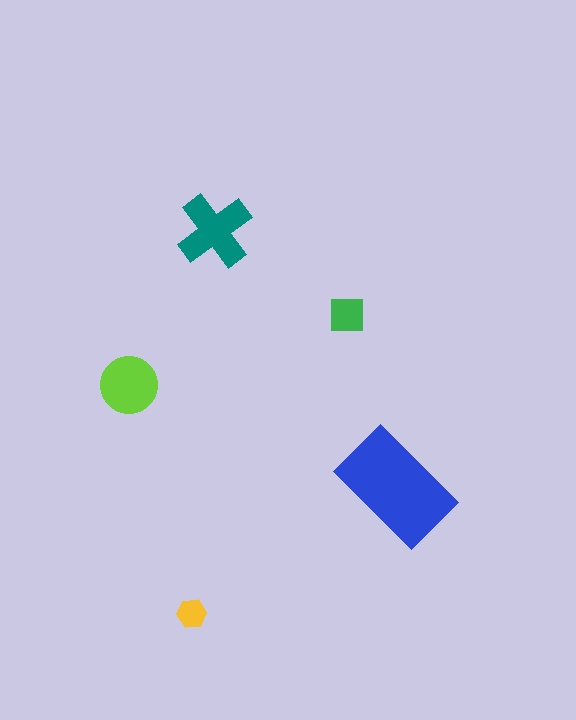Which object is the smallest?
The yellow hexagon.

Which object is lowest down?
The yellow hexagon is bottommost.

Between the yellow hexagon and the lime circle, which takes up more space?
The lime circle.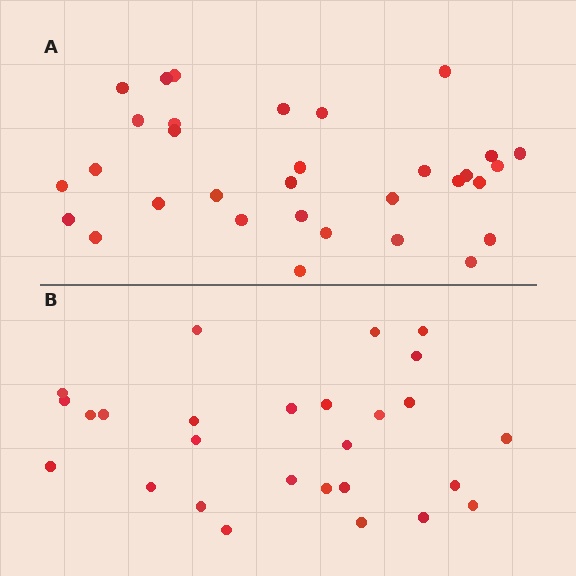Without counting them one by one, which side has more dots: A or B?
Region A (the top region) has more dots.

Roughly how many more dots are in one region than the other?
Region A has about 5 more dots than region B.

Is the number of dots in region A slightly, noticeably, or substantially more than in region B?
Region A has only slightly more — the two regions are fairly close. The ratio is roughly 1.2 to 1.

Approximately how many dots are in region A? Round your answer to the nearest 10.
About 30 dots. (The exact count is 32, which rounds to 30.)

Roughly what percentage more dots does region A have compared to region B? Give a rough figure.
About 20% more.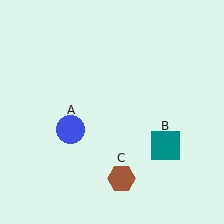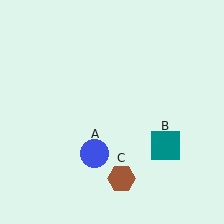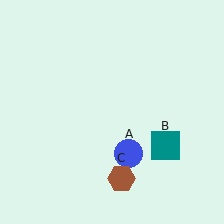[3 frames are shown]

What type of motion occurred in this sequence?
The blue circle (object A) rotated counterclockwise around the center of the scene.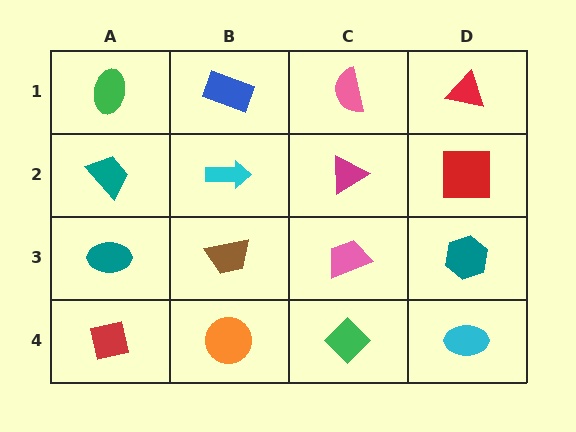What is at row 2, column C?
A magenta triangle.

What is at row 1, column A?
A green ellipse.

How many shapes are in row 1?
4 shapes.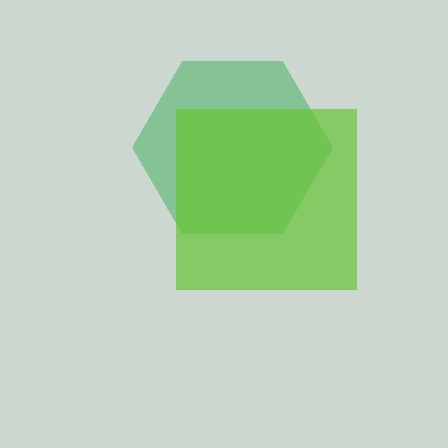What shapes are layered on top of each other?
The layered shapes are: a green hexagon, a lime square.